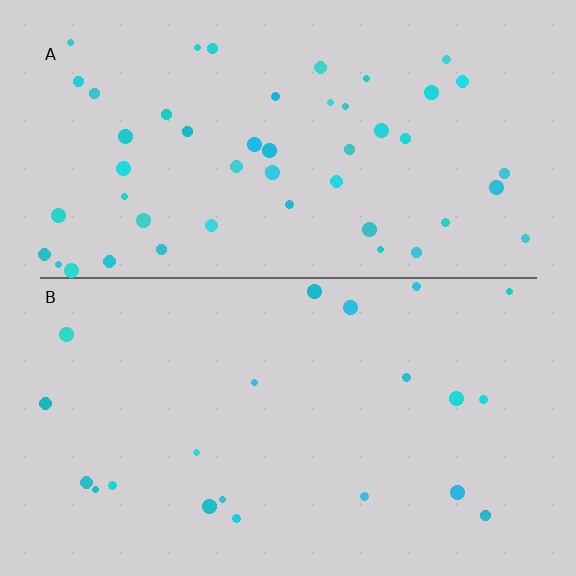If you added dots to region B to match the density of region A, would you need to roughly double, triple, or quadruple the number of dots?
Approximately double.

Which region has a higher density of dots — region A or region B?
A (the top).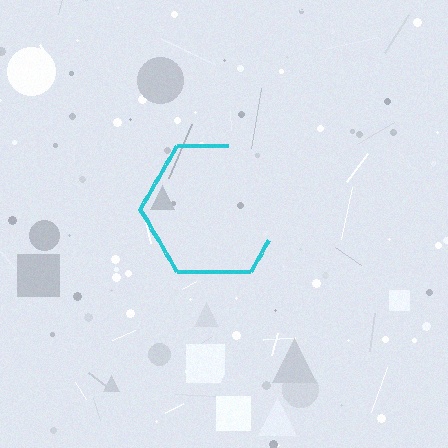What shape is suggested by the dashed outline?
The dashed outline suggests a hexagon.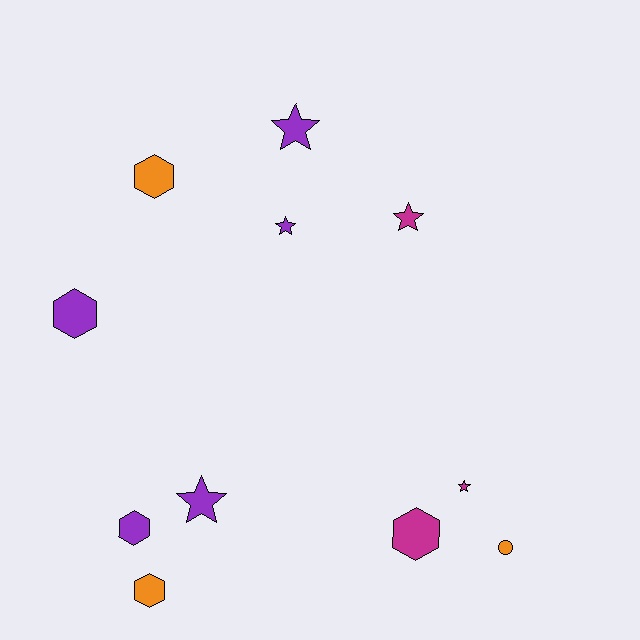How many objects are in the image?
There are 11 objects.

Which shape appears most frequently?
Hexagon, with 5 objects.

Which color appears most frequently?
Purple, with 5 objects.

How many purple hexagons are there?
There are 2 purple hexagons.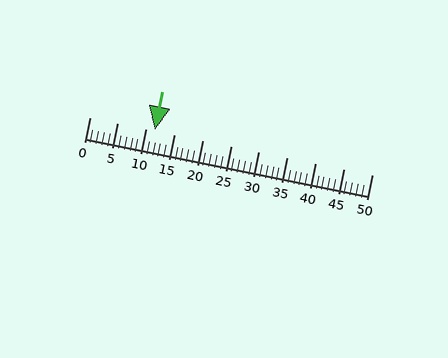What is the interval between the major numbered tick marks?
The major tick marks are spaced 5 units apart.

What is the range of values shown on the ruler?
The ruler shows values from 0 to 50.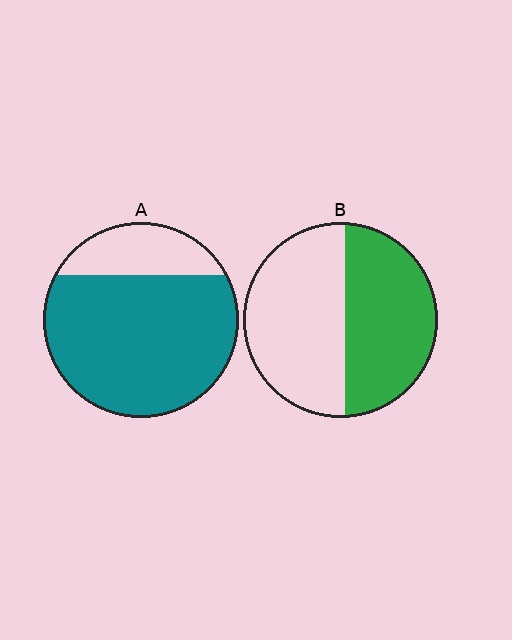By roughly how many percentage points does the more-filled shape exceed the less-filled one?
By roughly 30 percentage points (A over B).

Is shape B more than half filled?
Roughly half.